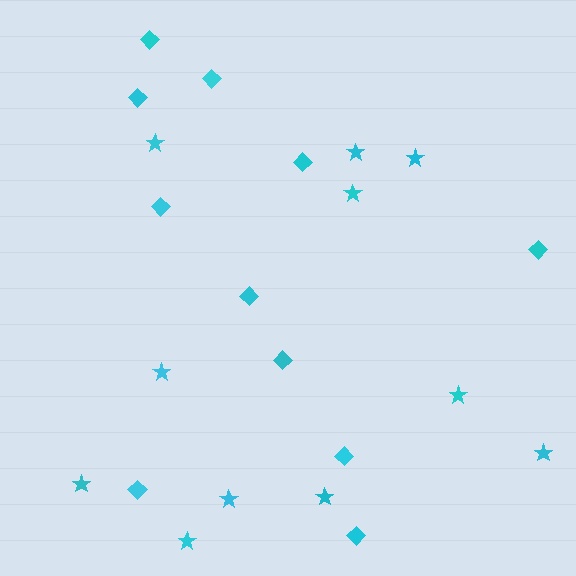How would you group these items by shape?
There are 2 groups: one group of stars (11) and one group of diamonds (11).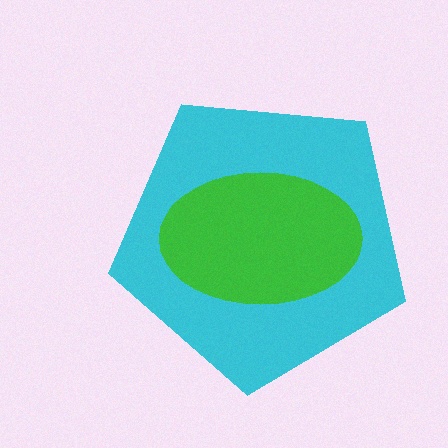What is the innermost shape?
The green ellipse.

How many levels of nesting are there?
2.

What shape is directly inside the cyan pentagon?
The green ellipse.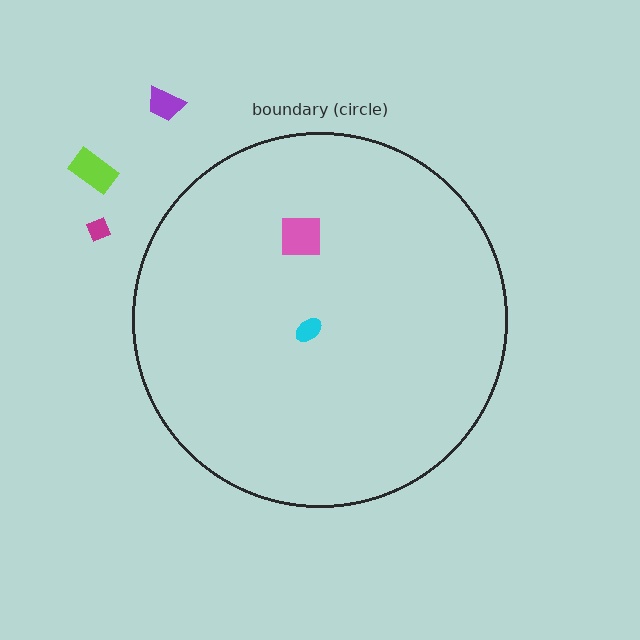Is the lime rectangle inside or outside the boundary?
Outside.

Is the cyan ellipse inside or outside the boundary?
Inside.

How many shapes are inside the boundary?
2 inside, 3 outside.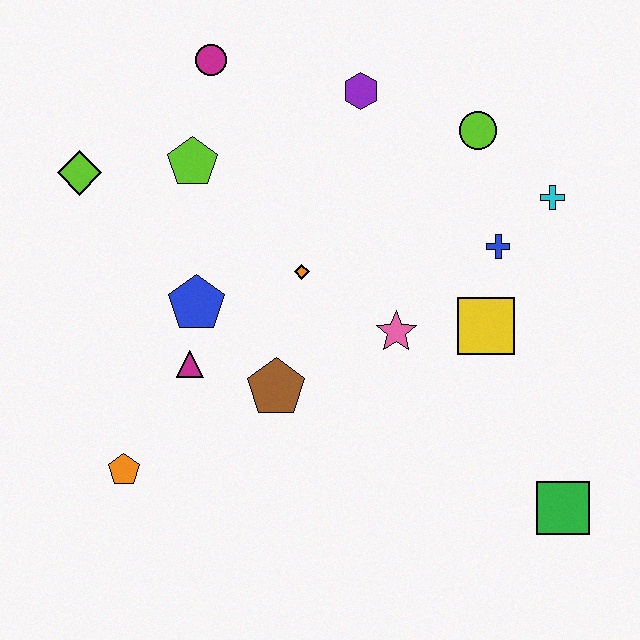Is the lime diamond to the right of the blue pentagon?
No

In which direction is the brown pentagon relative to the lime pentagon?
The brown pentagon is below the lime pentagon.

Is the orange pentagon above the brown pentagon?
No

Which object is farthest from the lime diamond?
The green square is farthest from the lime diamond.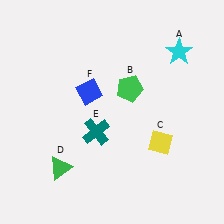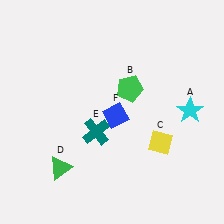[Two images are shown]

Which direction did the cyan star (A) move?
The cyan star (A) moved down.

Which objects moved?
The objects that moved are: the cyan star (A), the blue diamond (F).